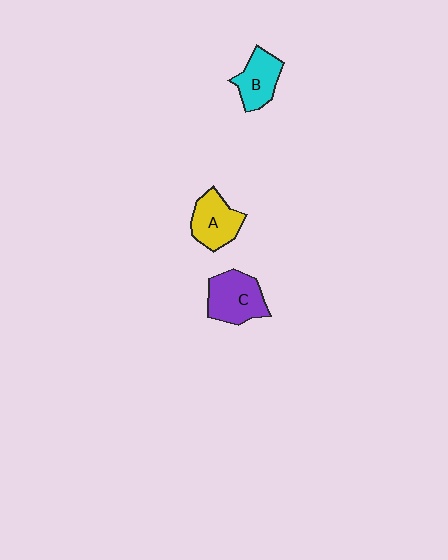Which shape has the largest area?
Shape C (purple).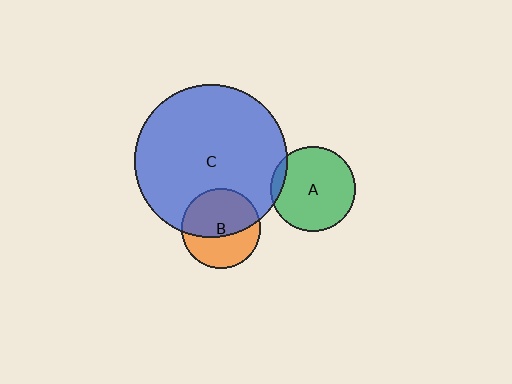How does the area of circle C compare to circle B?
Approximately 3.7 times.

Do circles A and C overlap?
Yes.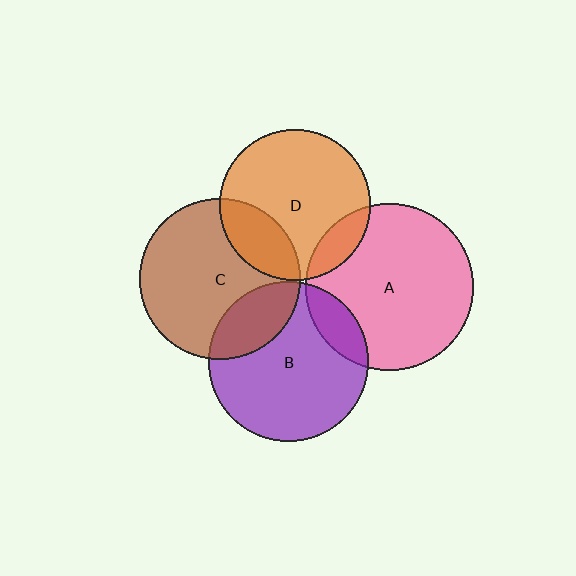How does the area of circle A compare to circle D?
Approximately 1.2 times.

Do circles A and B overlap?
Yes.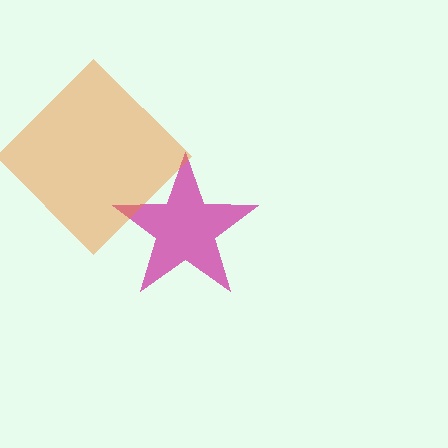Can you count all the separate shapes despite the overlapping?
Yes, there are 2 separate shapes.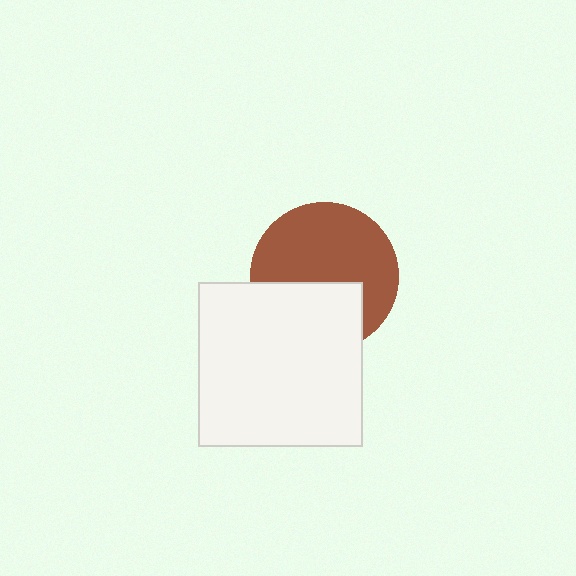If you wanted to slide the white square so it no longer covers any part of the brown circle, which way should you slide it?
Slide it down — that is the most direct way to separate the two shapes.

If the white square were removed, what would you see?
You would see the complete brown circle.